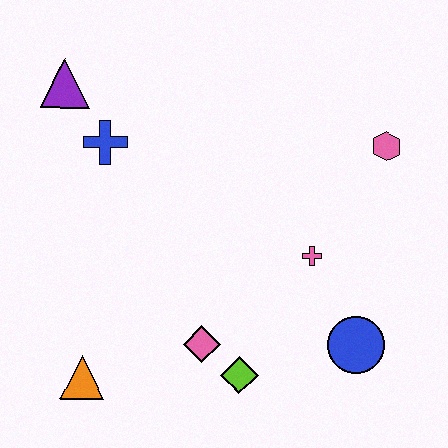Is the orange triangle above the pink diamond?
No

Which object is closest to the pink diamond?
The lime diamond is closest to the pink diamond.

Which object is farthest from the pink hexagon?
The orange triangle is farthest from the pink hexagon.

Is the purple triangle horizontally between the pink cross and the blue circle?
No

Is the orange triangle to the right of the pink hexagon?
No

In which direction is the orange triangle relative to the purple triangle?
The orange triangle is below the purple triangle.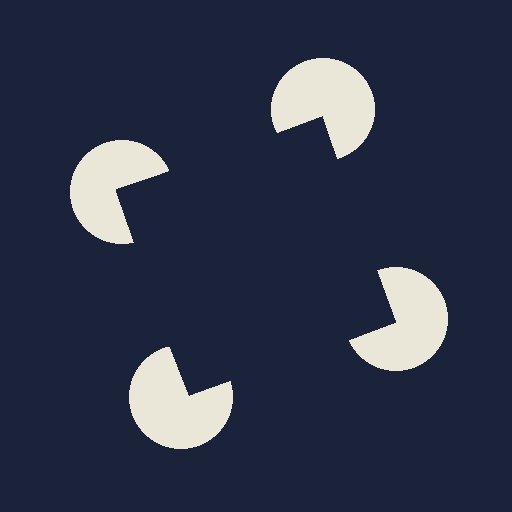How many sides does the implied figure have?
4 sides.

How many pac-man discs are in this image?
There are 4 — one at each vertex of the illusory square.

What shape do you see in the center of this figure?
An illusory square — its edges are inferred from the aligned wedge cuts in the pac-man discs, not physically drawn.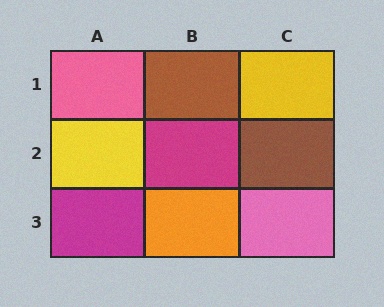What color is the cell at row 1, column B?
Brown.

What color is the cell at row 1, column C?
Yellow.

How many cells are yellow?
2 cells are yellow.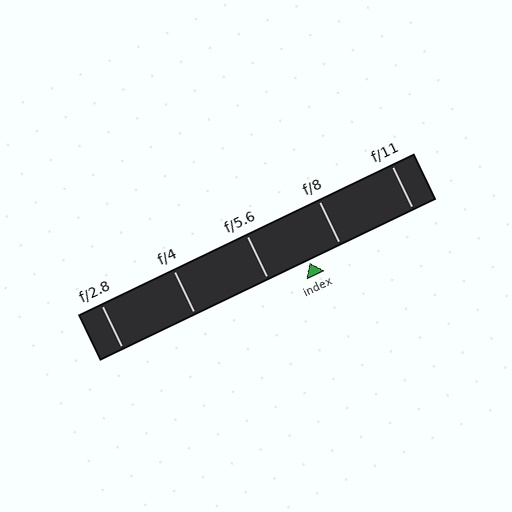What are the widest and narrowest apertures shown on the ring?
The widest aperture shown is f/2.8 and the narrowest is f/11.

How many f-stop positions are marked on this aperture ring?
There are 5 f-stop positions marked.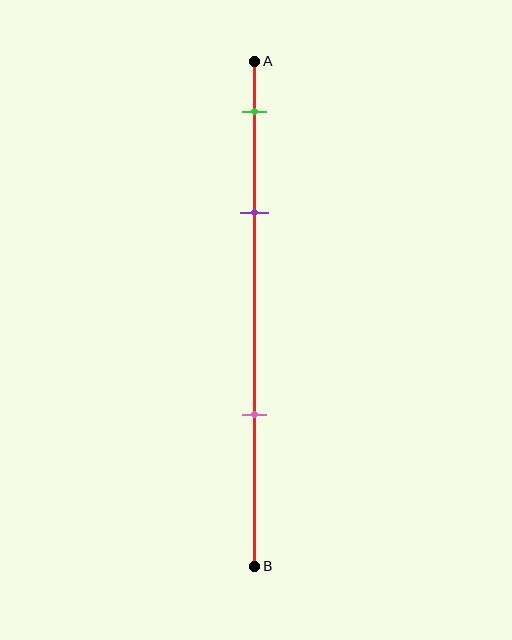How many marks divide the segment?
There are 3 marks dividing the segment.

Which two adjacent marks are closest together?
The green and purple marks are the closest adjacent pair.